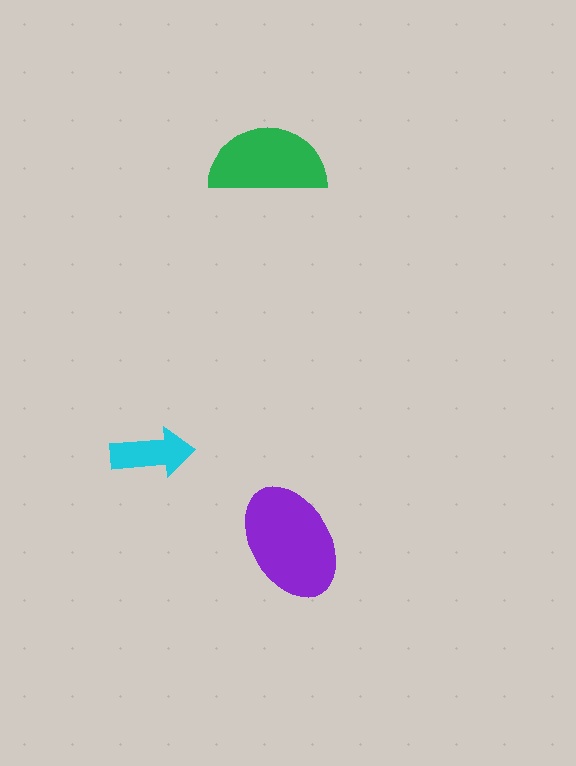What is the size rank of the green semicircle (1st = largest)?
2nd.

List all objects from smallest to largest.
The cyan arrow, the green semicircle, the purple ellipse.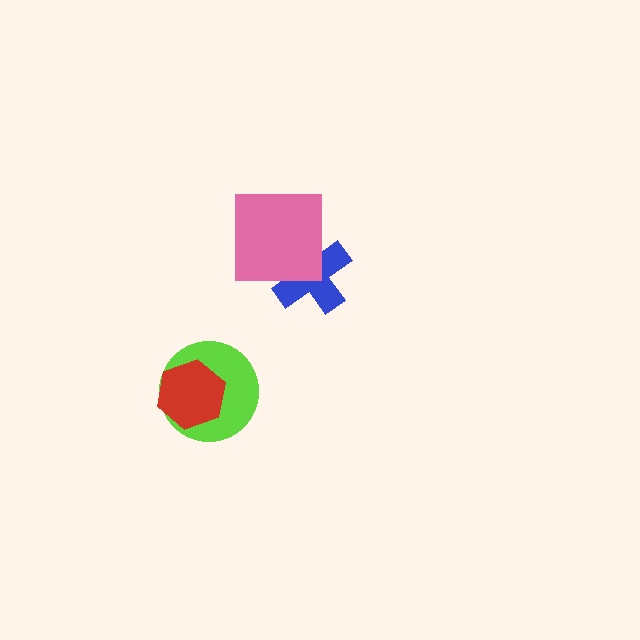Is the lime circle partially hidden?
Yes, it is partially covered by another shape.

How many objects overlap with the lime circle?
1 object overlaps with the lime circle.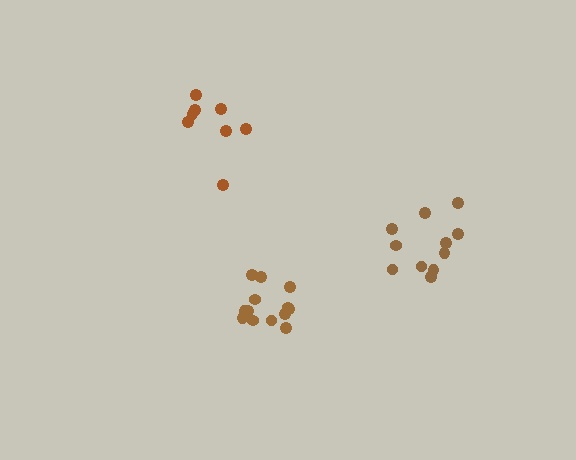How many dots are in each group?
Group 1: 8 dots, Group 2: 13 dots, Group 3: 11 dots (32 total).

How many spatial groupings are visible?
There are 3 spatial groupings.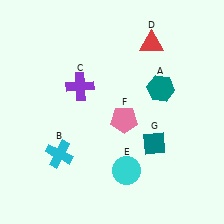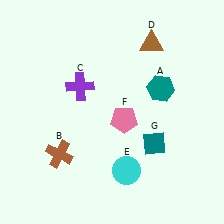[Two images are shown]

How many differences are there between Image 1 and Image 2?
There are 2 differences between the two images.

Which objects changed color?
B changed from cyan to brown. D changed from red to brown.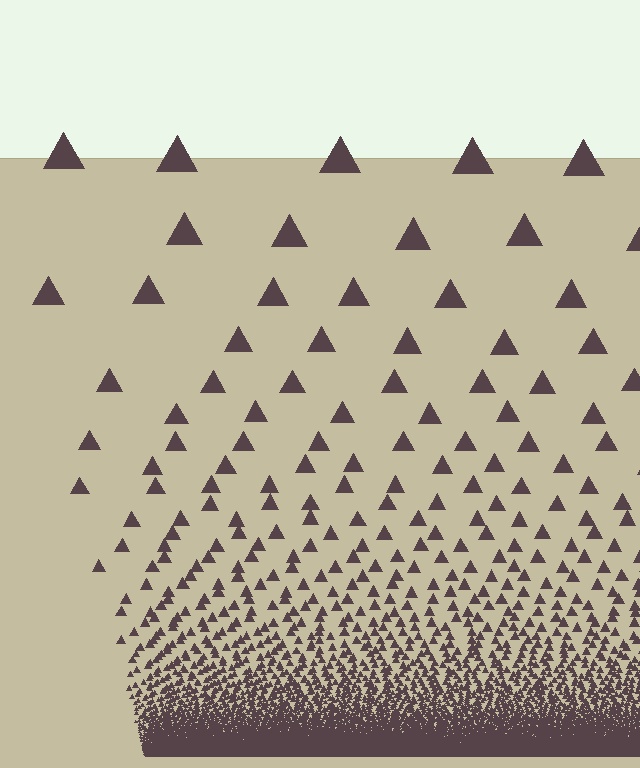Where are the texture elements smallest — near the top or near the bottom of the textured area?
Near the bottom.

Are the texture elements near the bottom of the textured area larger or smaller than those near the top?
Smaller. The gradient is inverted — elements near the bottom are smaller and denser.